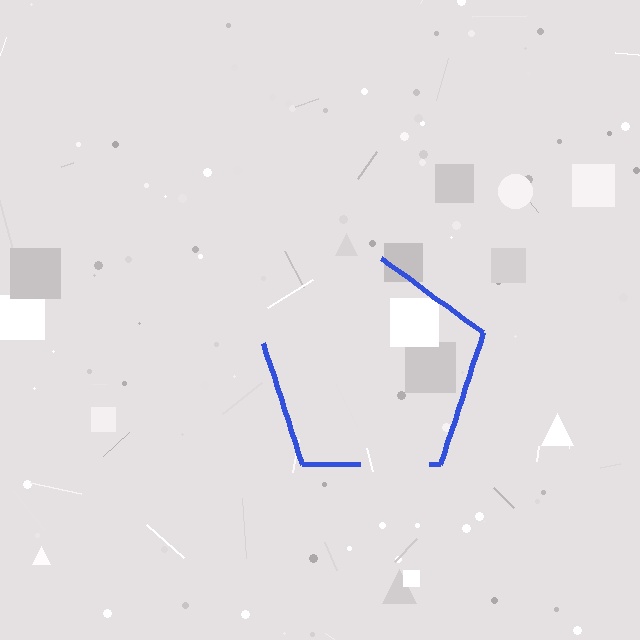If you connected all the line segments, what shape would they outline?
They would outline a pentagon.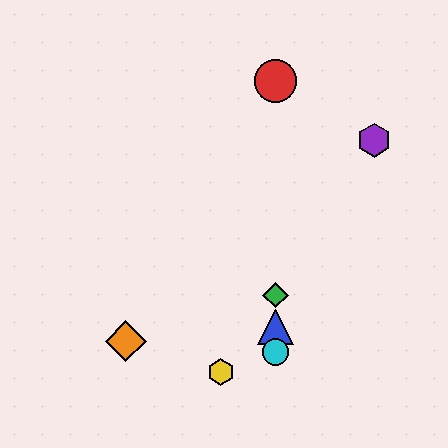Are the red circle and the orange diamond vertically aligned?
No, the red circle is at x≈276 and the orange diamond is at x≈126.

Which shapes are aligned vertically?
The red circle, the blue triangle, the green diamond, the cyan circle are aligned vertically.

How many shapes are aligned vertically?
4 shapes (the red circle, the blue triangle, the green diamond, the cyan circle) are aligned vertically.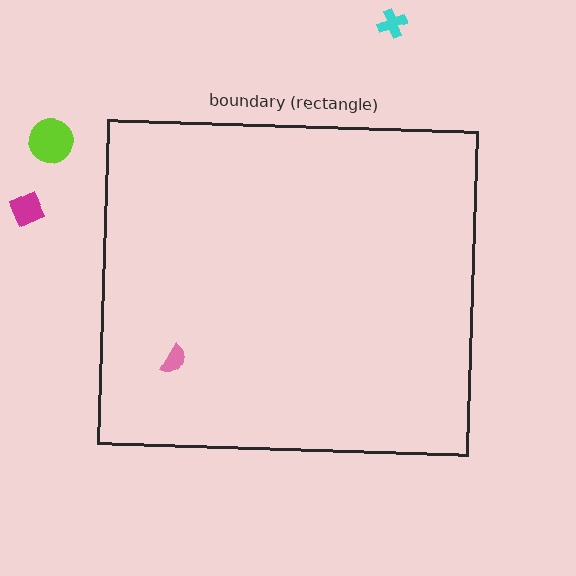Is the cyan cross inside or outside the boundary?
Outside.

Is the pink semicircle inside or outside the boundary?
Inside.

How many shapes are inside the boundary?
1 inside, 3 outside.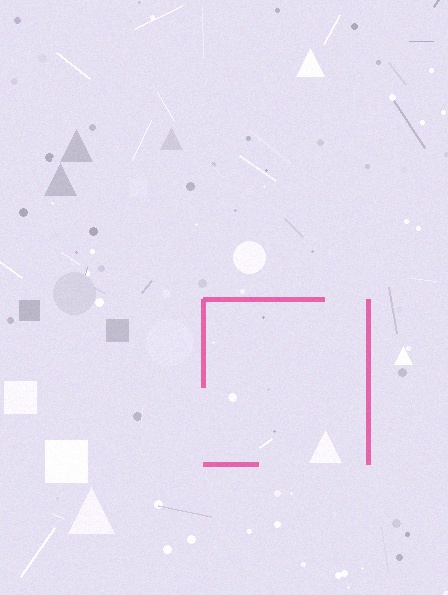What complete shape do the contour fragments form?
The contour fragments form a square.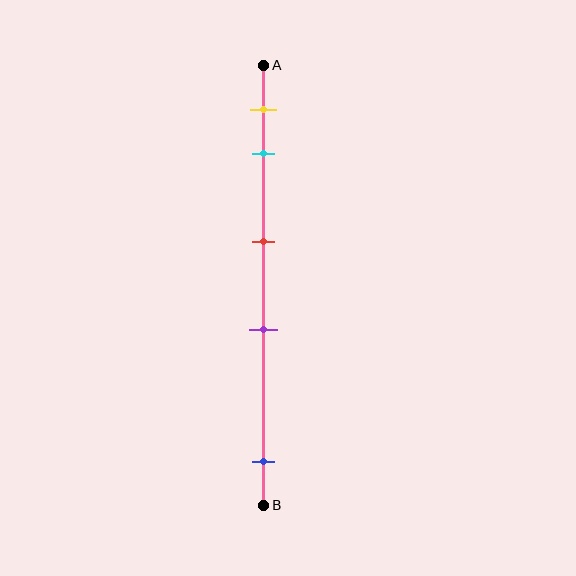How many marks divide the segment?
There are 5 marks dividing the segment.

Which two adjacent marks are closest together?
The yellow and cyan marks are the closest adjacent pair.